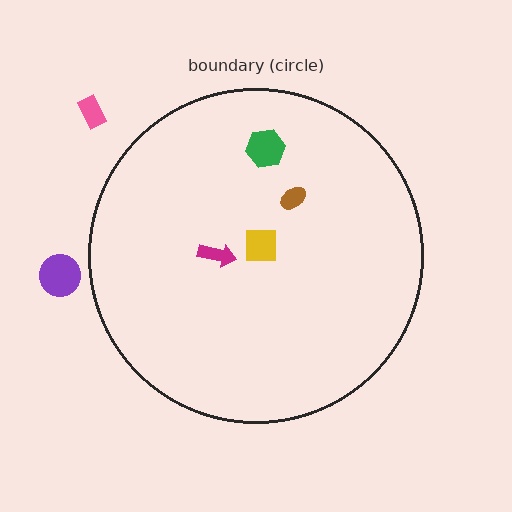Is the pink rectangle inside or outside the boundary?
Outside.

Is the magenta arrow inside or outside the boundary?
Inside.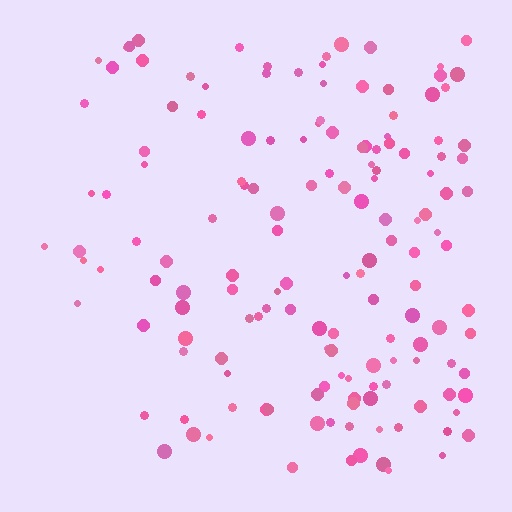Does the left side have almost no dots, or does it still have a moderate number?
Still a moderate number, just noticeably fewer than the right.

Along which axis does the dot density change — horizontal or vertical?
Horizontal.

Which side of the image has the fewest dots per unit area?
The left.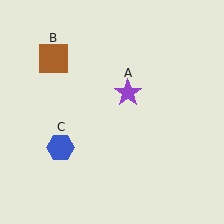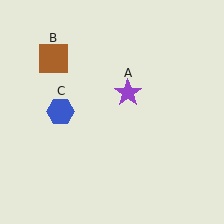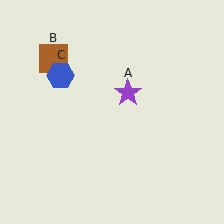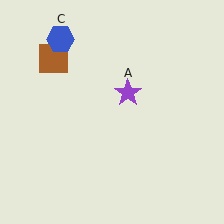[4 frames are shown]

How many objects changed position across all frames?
1 object changed position: blue hexagon (object C).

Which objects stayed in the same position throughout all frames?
Purple star (object A) and brown square (object B) remained stationary.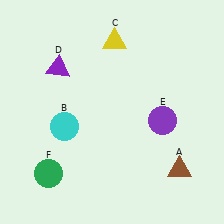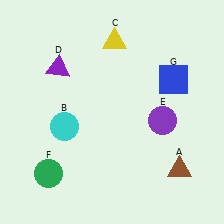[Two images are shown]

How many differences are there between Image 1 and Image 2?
There is 1 difference between the two images.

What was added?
A blue square (G) was added in Image 2.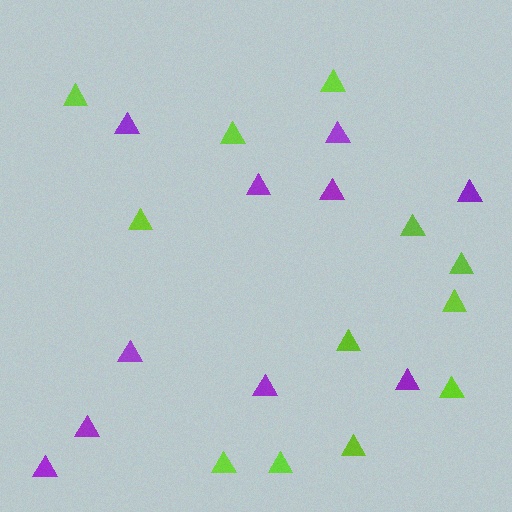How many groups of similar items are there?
There are 2 groups: one group of purple triangles (10) and one group of lime triangles (12).